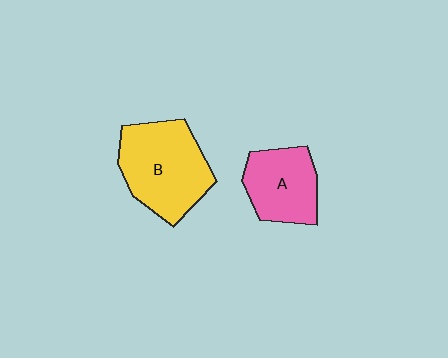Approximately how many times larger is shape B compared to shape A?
Approximately 1.4 times.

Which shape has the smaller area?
Shape A (pink).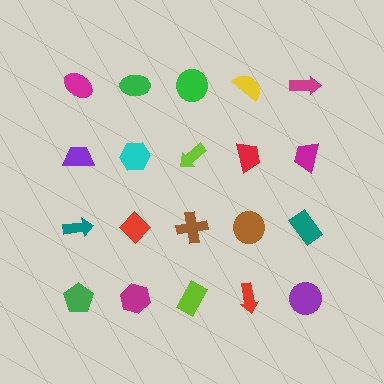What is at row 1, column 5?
A magenta arrow.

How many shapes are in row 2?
5 shapes.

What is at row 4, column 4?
A red arrow.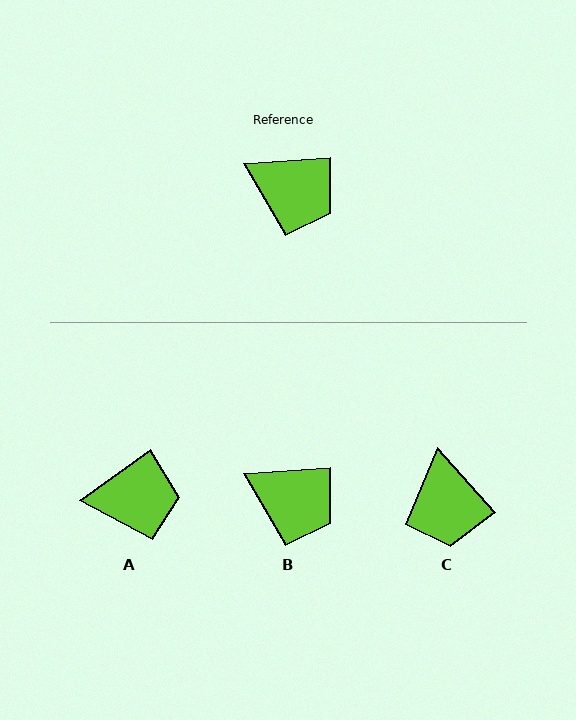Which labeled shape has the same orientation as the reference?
B.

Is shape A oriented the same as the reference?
No, it is off by about 31 degrees.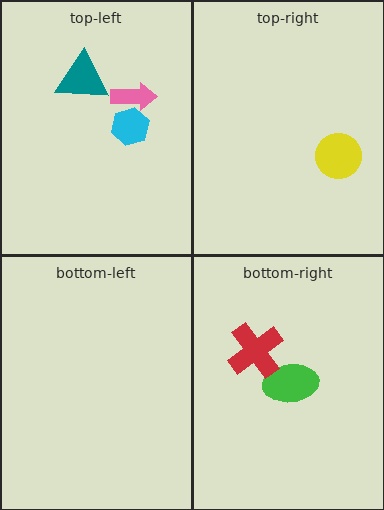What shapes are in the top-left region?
The cyan hexagon, the pink arrow, the teal triangle.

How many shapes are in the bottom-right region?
2.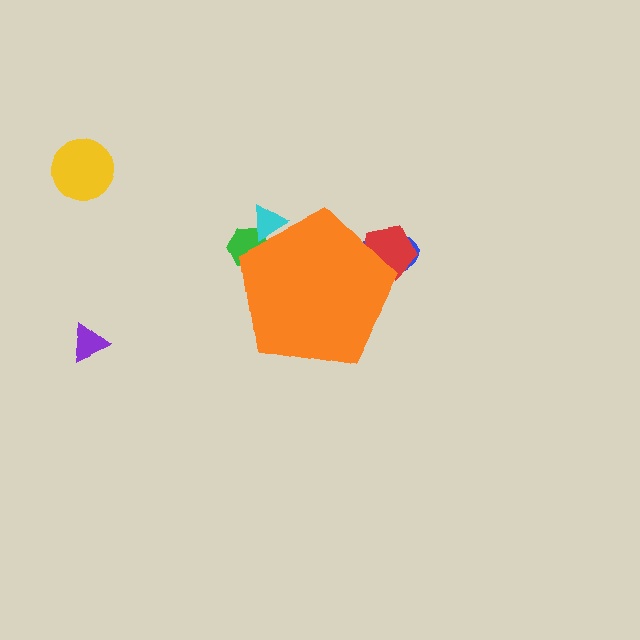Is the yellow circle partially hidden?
No, the yellow circle is fully visible.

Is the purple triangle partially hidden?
No, the purple triangle is fully visible.